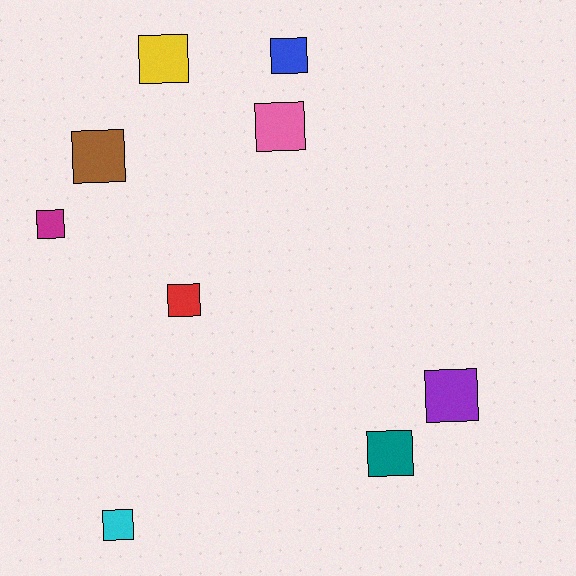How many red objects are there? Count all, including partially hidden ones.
There is 1 red object.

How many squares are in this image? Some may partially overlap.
There are 9 squares.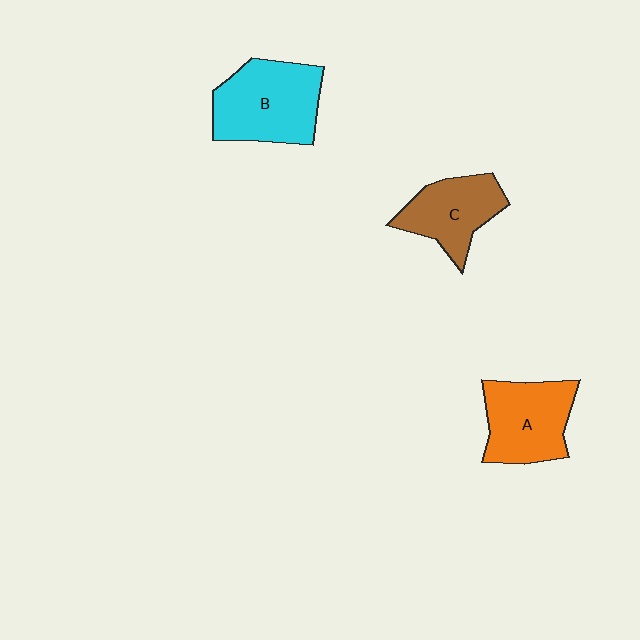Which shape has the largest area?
Shape B (cyan).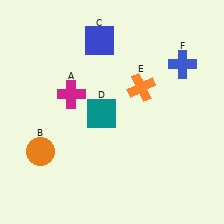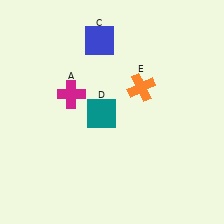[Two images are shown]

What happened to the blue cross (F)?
The blue cross (F) was removed in Image 2. It was in the top-right area of Image 1.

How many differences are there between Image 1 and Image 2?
There are 2 differences between the two images.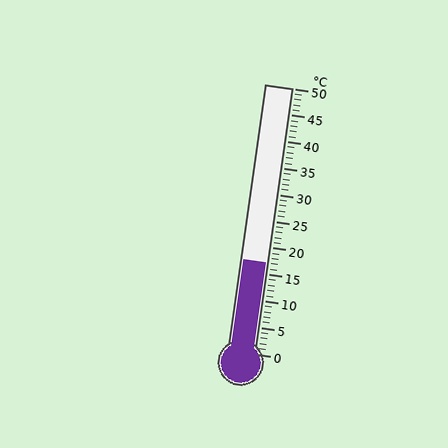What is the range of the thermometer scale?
The thermometer scale ranges from 0°C to 50°C.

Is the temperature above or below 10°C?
The temperature is above 10°C.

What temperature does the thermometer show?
The thermometer shows approximately 17°C.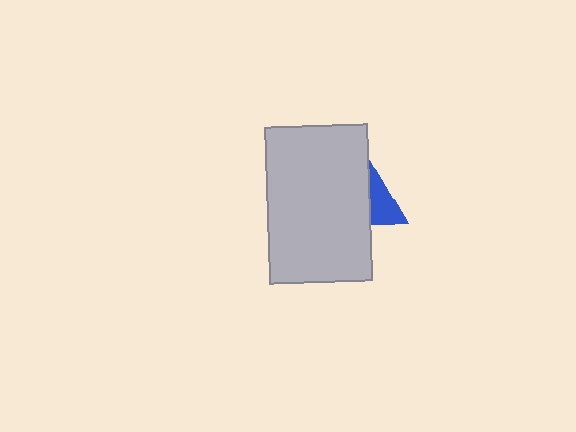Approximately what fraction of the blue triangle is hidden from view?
Roughly 64% of the blue triangle is hidden behind the light gray rectangle.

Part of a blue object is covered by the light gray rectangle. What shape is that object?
It is a triangle.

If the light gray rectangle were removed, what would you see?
You would see the complete blue triangle.